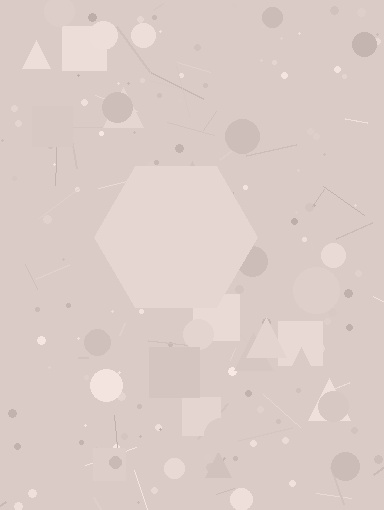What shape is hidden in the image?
A hexagon is hidden in the image.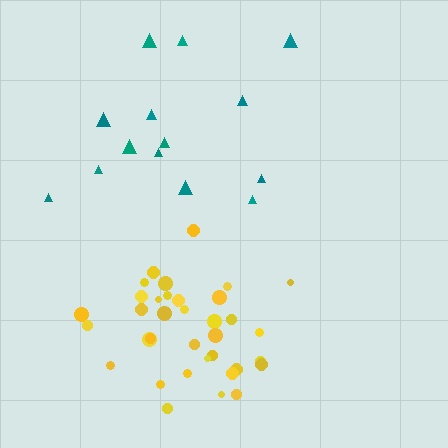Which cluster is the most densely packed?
Yellow.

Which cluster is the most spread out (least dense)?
Teal.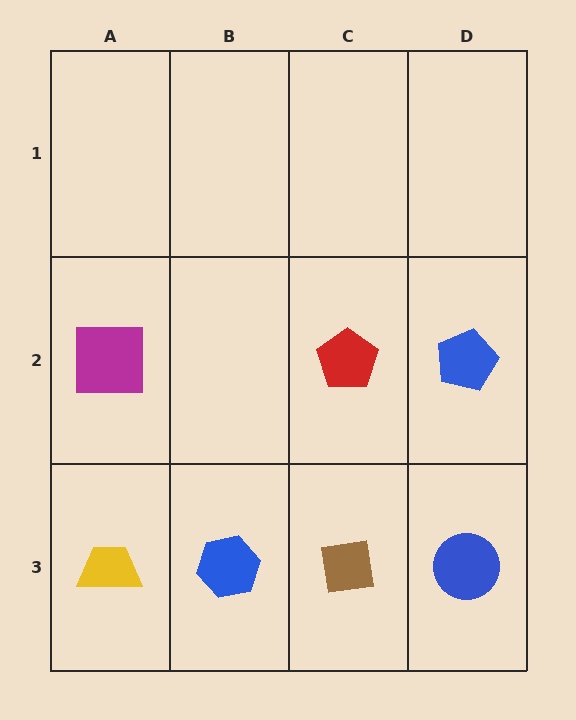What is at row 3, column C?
A brown square.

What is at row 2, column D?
A blue pentagon.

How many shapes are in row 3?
4 shapes.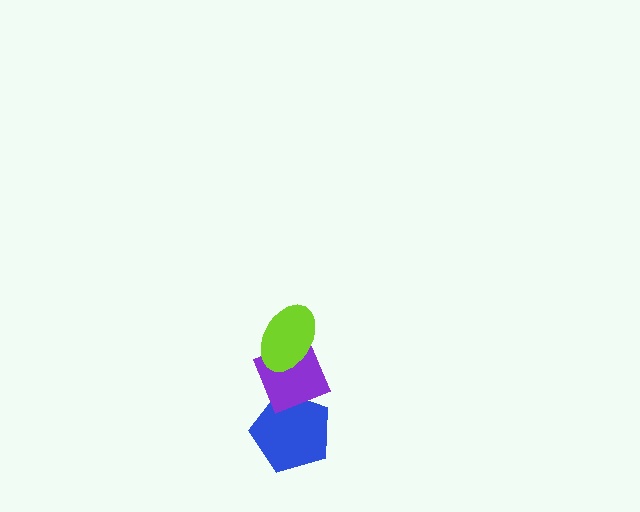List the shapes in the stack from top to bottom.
From top to bottom: the lime ellipse, the purple diamond, the blue pentagon.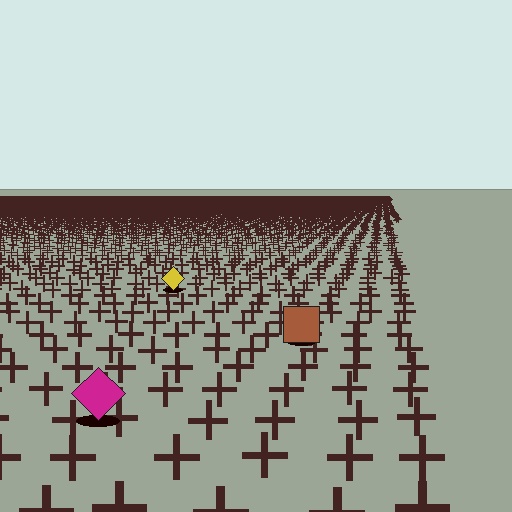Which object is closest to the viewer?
The magenta diamond is closest. The texture marks near it are larger and more spread out.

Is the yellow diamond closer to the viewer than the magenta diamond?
No. The magenta diamond is closer — you can tell from the texture gradient: the ground texture is coarser near it.